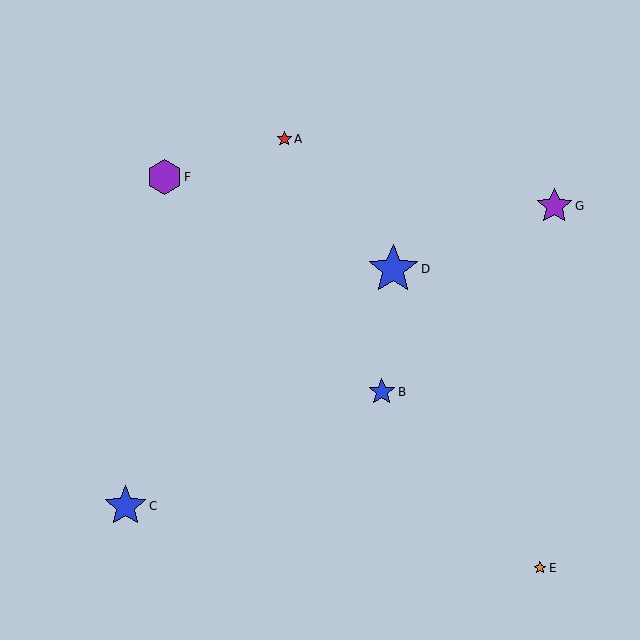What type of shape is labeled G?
Shape G is a purple star.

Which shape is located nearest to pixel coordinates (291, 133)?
The red star (labeled A) at (284, 139) is nearest to that location.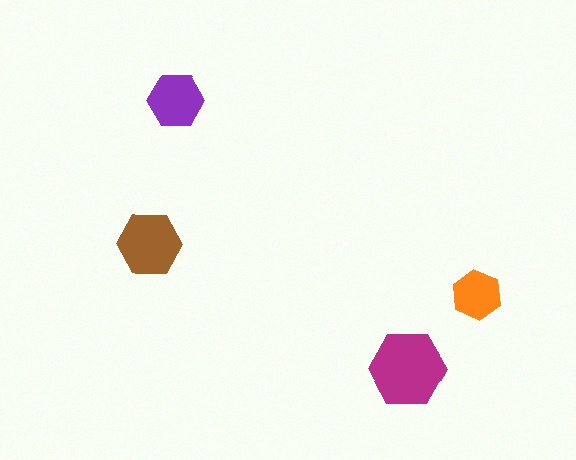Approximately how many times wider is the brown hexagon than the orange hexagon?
About 1.5 times wider.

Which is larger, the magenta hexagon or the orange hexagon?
The magenta one.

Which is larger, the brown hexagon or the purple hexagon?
The brown one.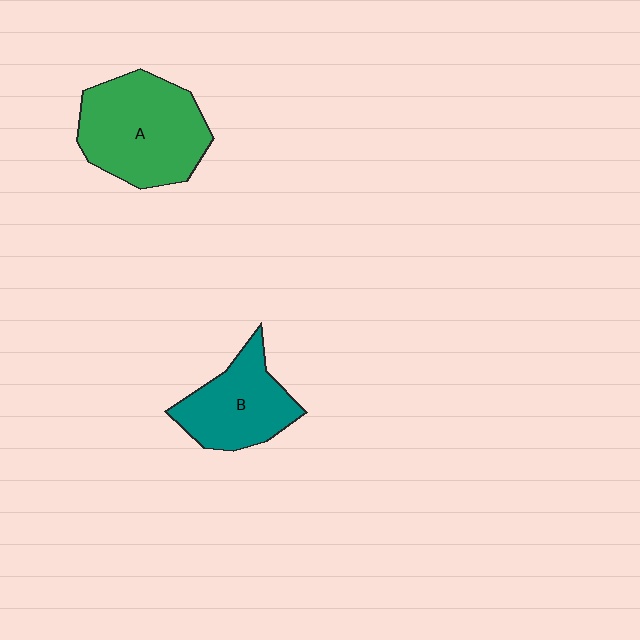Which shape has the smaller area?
Shape B (teal).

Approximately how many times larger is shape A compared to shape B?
Approximately 1.4 times.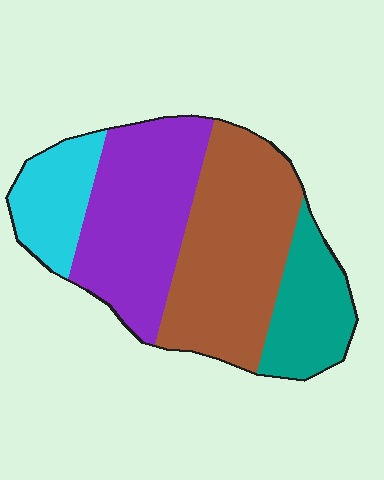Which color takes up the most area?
Brown, at roughly 35%.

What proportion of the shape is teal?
Teal takes up about one sixth (1/6) of the shape.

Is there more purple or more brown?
Brown.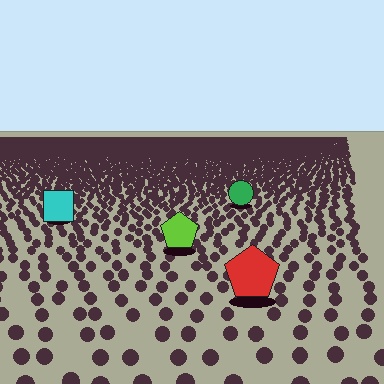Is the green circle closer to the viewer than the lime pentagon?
No. The lime pentagon is closer — you can tell from the texture gradient: the ground texture is coarser near it.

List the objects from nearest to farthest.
From nearest to farthest: the red pentagon, the lime pentagon, the cyan square, the green circle.